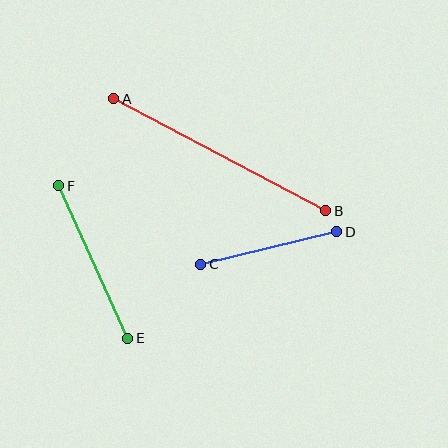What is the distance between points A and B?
The distance is approximately 240 pixels.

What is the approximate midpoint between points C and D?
The midpoint is at approximately (269, 248) pixels.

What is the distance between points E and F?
The distance is approximately 167 pixels.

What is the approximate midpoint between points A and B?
The midpoint is at approximately (220, 155) pixels.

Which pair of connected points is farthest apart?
Points A and B are farthest apart.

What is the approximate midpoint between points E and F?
The midpoint is at approximately (93, 262) pixels.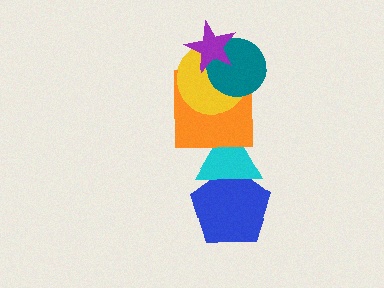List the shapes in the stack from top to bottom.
From top to bottom: the purple star, the teal circle, the yellow circle, the orange square, the cyan triangle, the blue pentagon.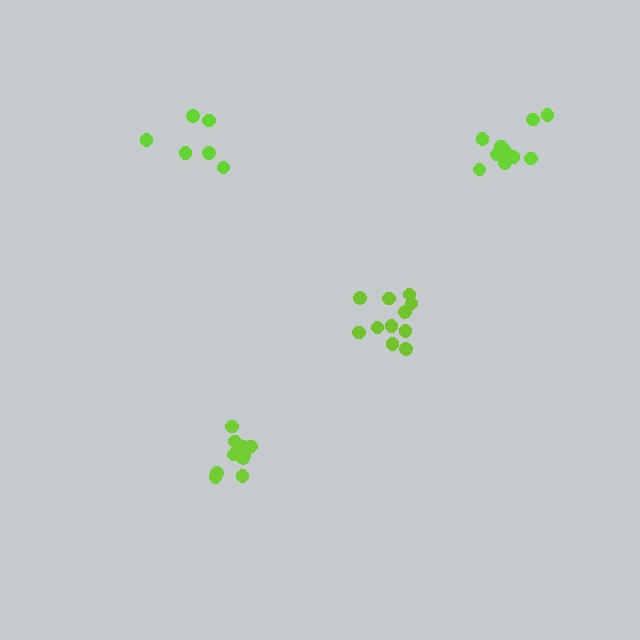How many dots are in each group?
Group 1: 10 dots, Group 2: 11 dots, Group 3: 11 dots, Group 4: 6 dots (38 total).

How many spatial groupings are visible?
There are 4 spatial groupings.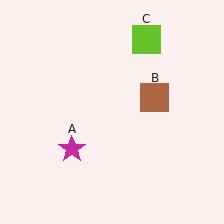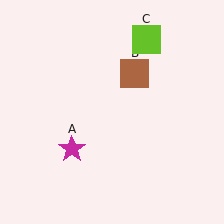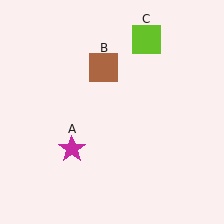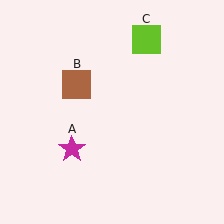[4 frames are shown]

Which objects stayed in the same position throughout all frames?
Magenta star (object A) and lime square (object C) remained stationary.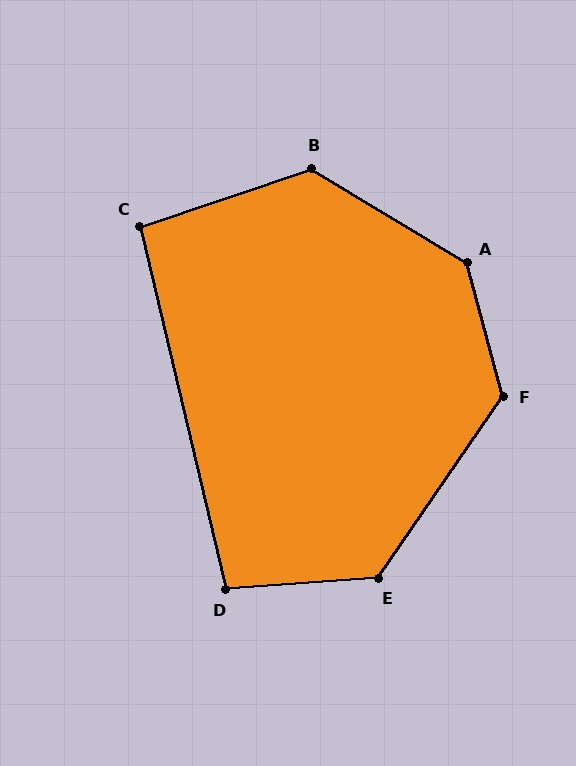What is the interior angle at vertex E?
Approximately 128 degrees (obtuse).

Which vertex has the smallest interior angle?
C, at approximately 95 degrees.